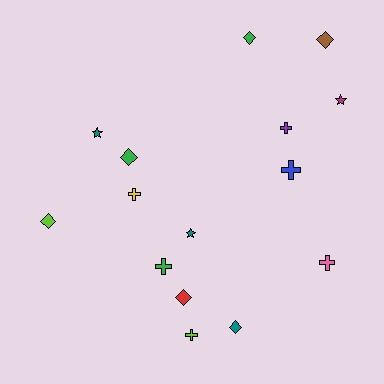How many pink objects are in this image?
There is 1 pink object.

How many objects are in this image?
There are 15 objects.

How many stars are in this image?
There are 3 stars.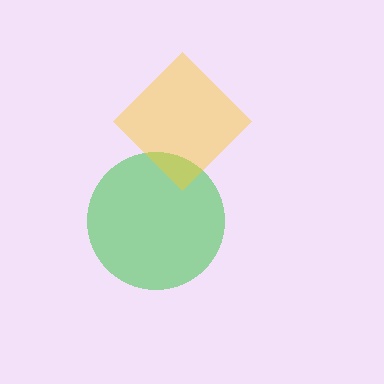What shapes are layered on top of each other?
The layered shapes are: a green circle, a yellow diamond.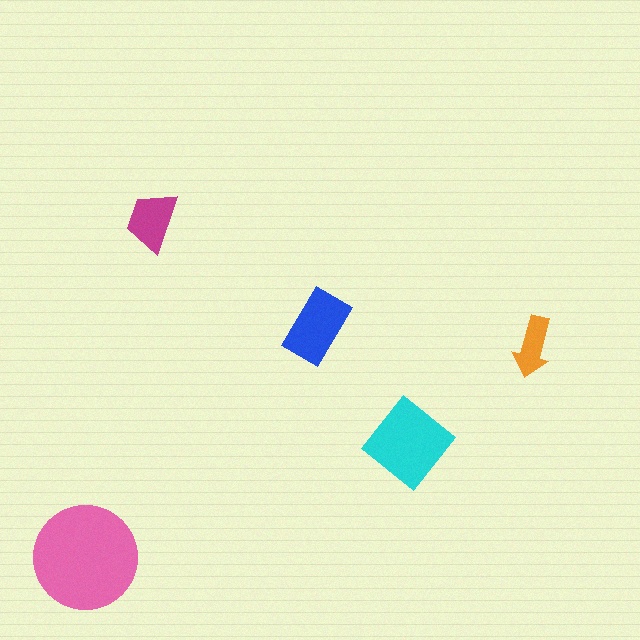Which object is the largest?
The pink circle.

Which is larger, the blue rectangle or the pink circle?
The pink circle.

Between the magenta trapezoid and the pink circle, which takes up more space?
The pink circle.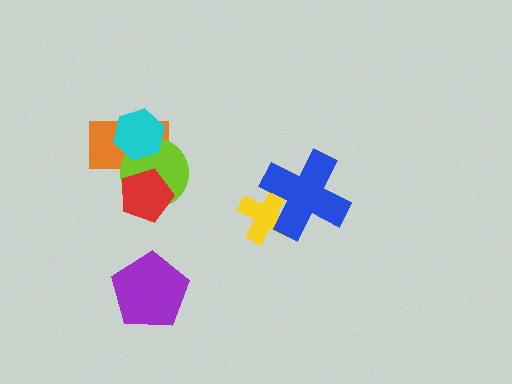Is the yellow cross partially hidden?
Yes, it is partially covered by another shape.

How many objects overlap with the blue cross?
1 object overlaps with the blue cross.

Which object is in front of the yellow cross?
The blue cross is in front of the yellow cross.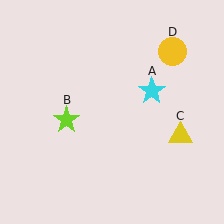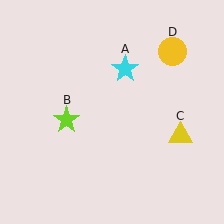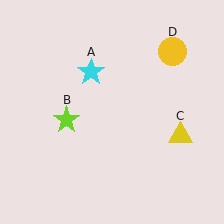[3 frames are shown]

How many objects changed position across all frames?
1 object changed position: cyan star (object A).